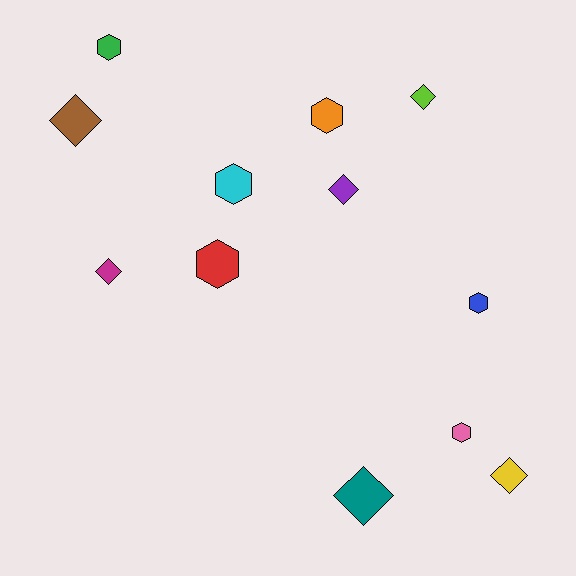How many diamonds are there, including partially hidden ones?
There are 6 diamonds.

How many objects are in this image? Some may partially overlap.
There are 12 objects.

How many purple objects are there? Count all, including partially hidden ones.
There is 1 purple object.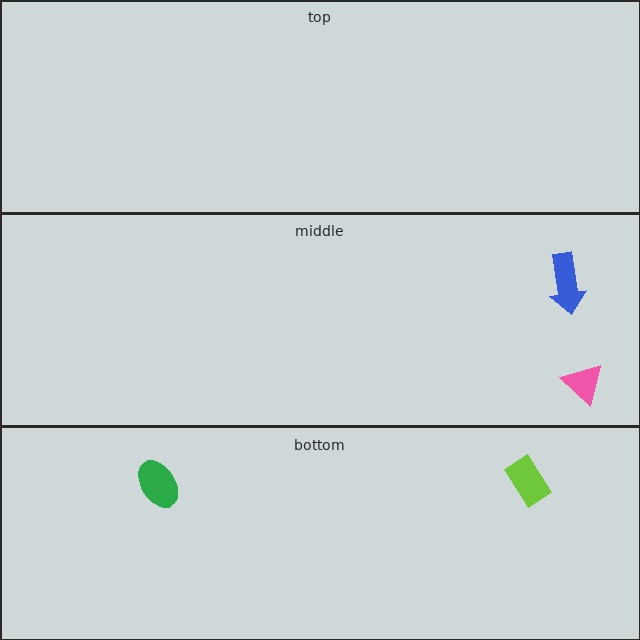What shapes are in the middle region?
The blue arrow, the pink triangle.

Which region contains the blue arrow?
The middle region.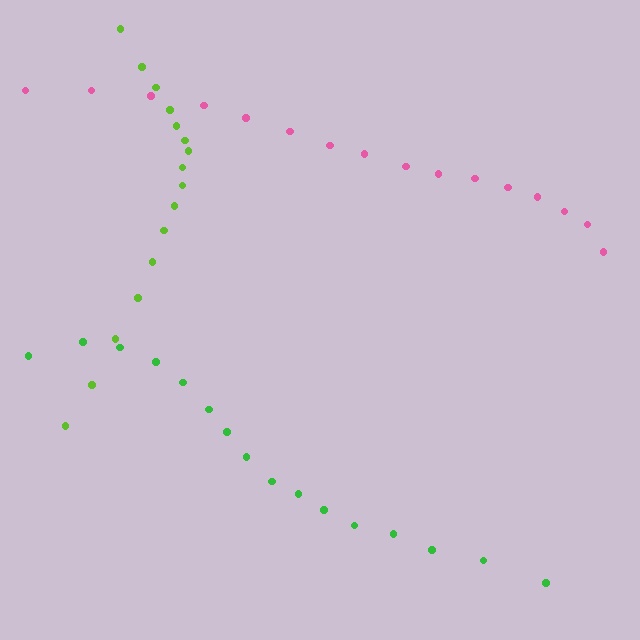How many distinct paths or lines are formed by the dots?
There are 3 distinct paths.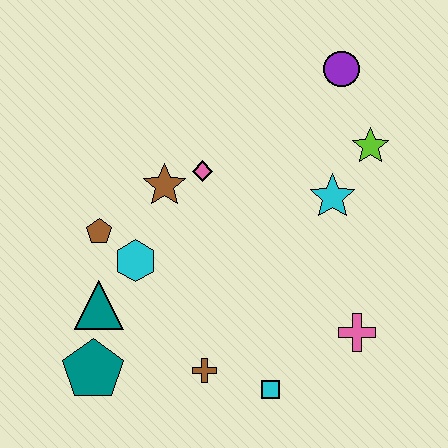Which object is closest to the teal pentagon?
The teal triangle is closest to the teal pentagon.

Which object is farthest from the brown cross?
The purple circle is farthest from the brown cross.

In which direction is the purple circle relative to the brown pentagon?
The purple circle is to the right of the brown pentagon.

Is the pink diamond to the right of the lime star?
No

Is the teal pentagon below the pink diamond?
Yes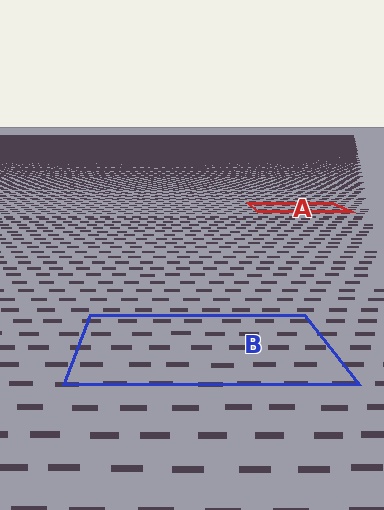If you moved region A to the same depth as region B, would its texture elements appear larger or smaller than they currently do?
They would appear larger. At a closer depth, the same texture elements are projected at a bigger on-screen size.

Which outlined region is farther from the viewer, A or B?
Region A is farther from the viewer — the texture elements inside it appear smaller and more densely packed.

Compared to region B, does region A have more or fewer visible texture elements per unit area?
Region A has more texture elements per unit area — they are packed more densely because it is farther away.